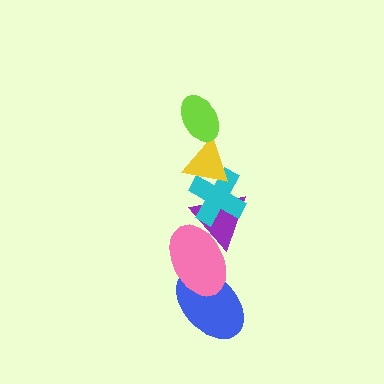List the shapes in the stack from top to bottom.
From top to bottom: the lime ellipse, the yellow triangle, the cyan cross, the purple triangle, the pink ellipse, the blue ellipse.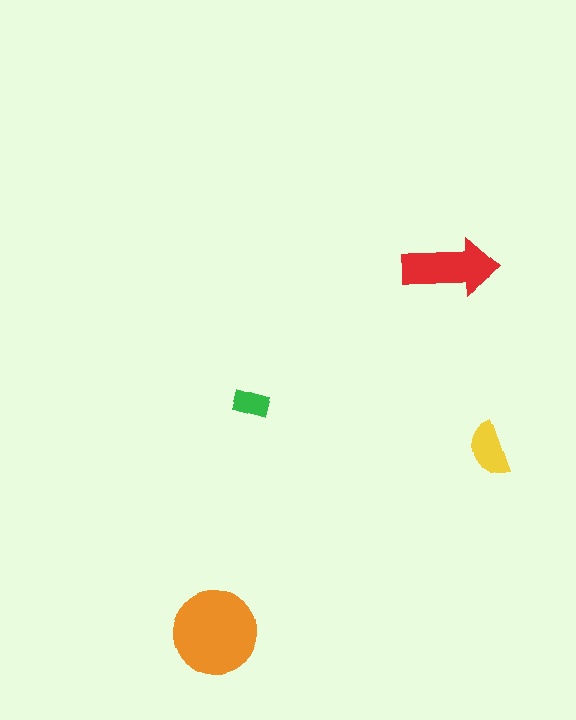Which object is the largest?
The orange circle.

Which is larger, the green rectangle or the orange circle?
The orange circle.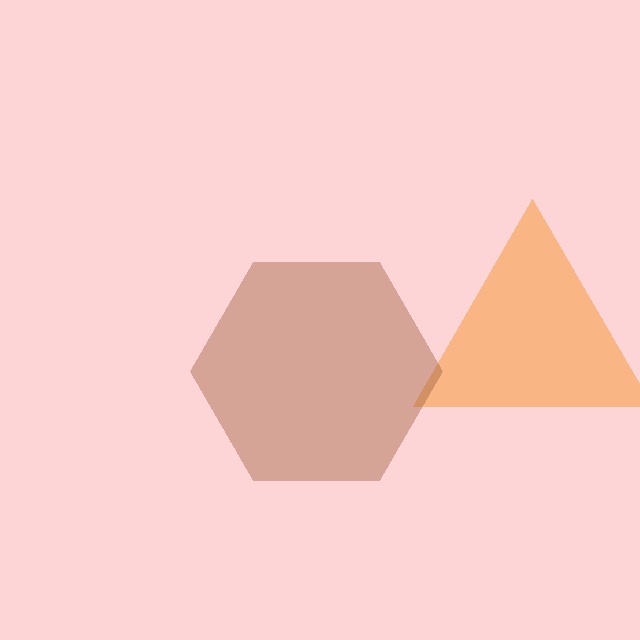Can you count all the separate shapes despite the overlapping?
Yes, there are 2 separate shapes.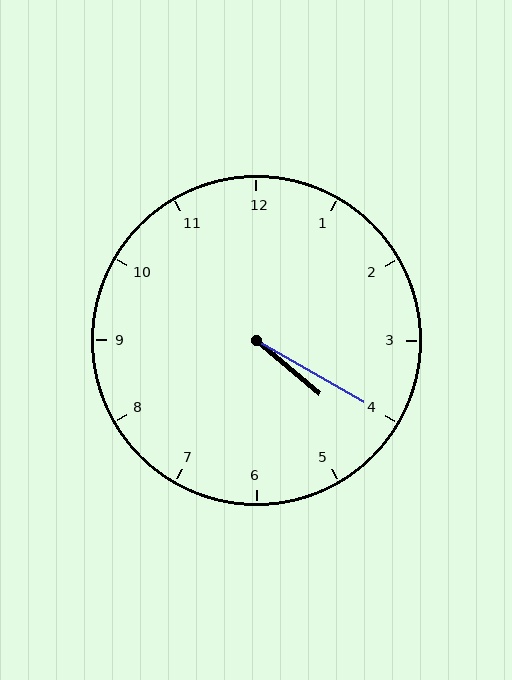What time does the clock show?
4:20.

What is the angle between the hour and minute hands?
Approximately 10 degrees.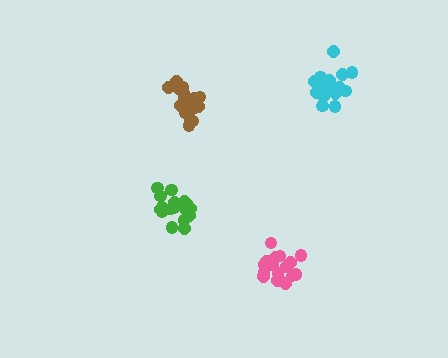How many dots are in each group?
Group 1: 18 dots, Group 2: 18 dots, Group 3: 17 dots, Group 4: 18 dots (71 total).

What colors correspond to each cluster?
The clusters are colored: green, cyan, pink, brown.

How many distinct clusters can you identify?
There are 4 distinct clusters.